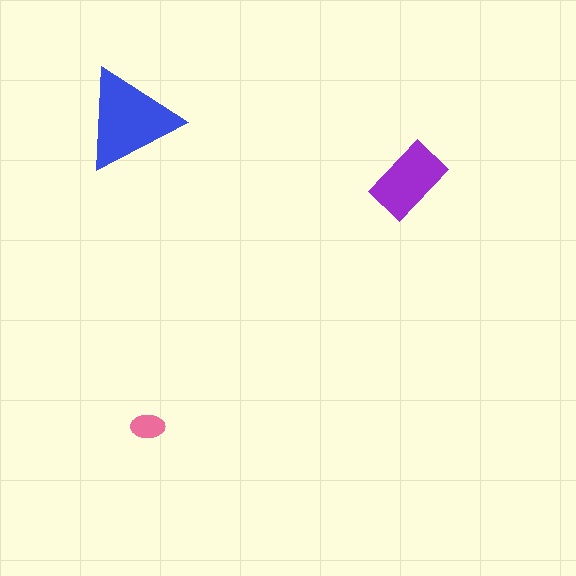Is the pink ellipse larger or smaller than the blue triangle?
Smaller.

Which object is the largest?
The blue triangle.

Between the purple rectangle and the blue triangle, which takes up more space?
The blue triangle.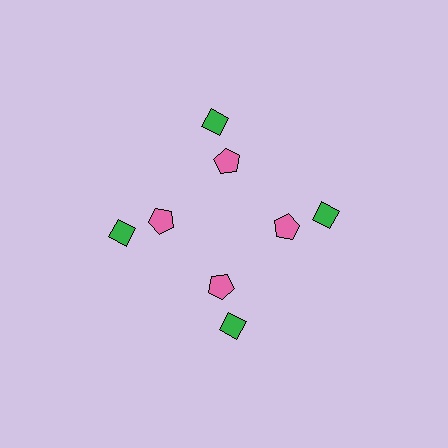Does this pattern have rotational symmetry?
Yes, this pattern has 4-fold rotational symmetry. It looks the same after rotating 90 degrees around the center.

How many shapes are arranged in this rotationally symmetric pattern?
There are 8 shapes, arranged in 4 groups of 2.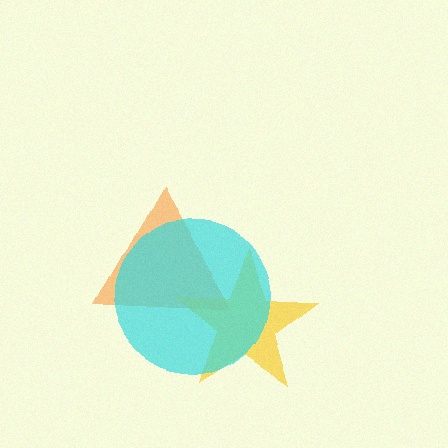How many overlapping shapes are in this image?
There are 3 overlapping shapes in the image.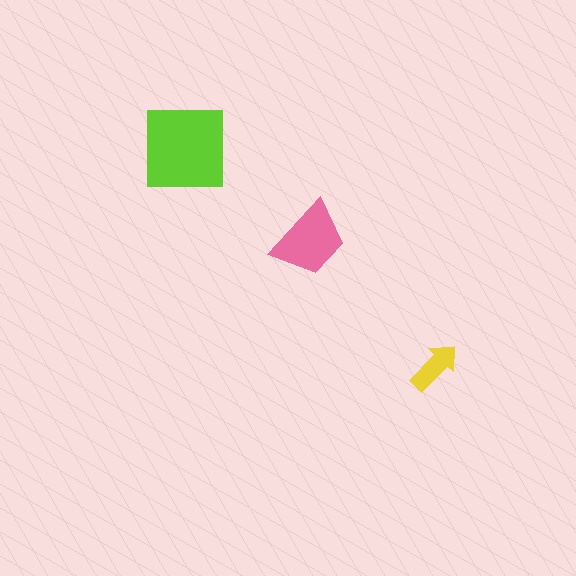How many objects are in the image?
There are 3 objects in the image.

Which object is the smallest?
The yellow arrow.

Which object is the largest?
The lime square.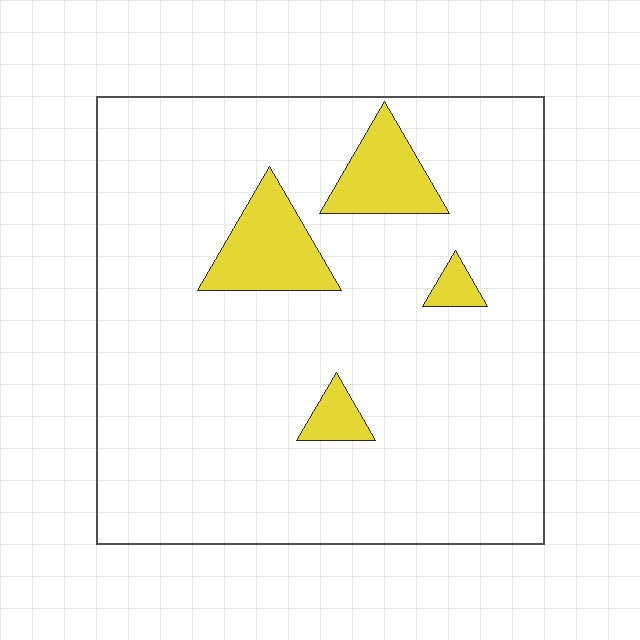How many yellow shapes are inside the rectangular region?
4.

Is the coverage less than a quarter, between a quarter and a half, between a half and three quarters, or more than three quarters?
Less than a quarter.